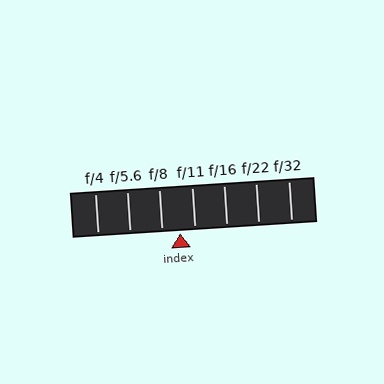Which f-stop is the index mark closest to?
The index mark is closest to f/11.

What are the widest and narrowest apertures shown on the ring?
The widest aperture shown is f/4 and the narrowest is f/32.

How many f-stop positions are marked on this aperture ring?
There are 7 f-stop positions marked.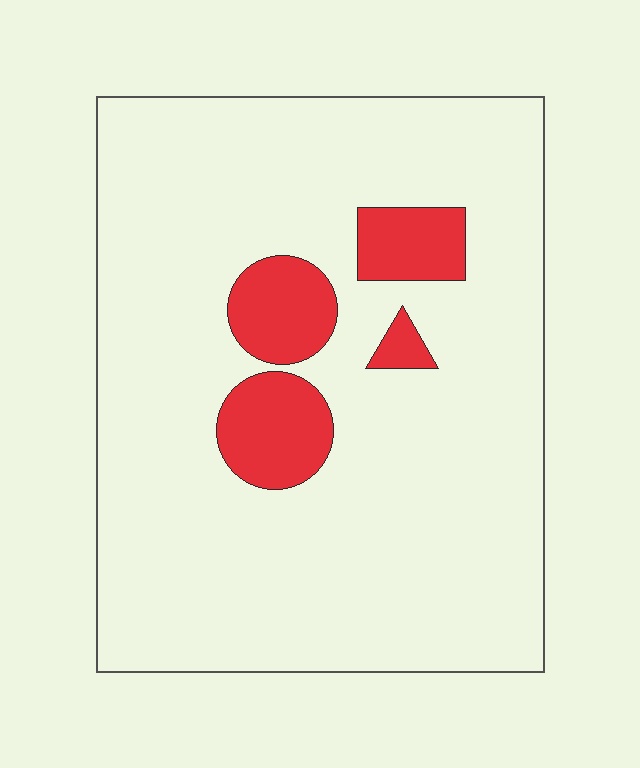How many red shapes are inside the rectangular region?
4.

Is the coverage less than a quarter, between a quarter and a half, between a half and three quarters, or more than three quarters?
Less than a quarter.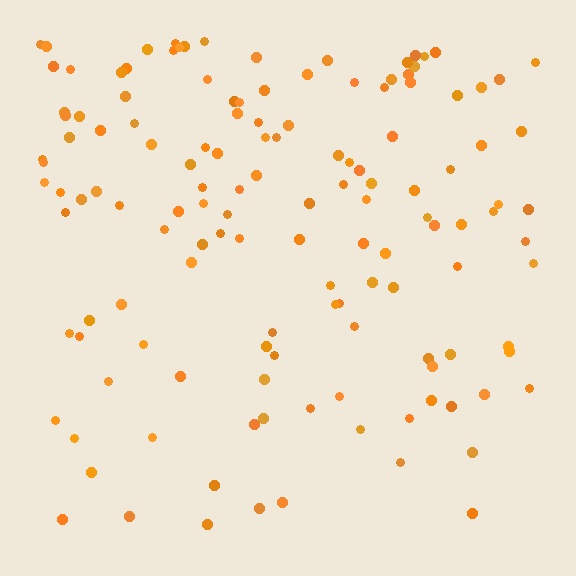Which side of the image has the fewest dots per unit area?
The bottom.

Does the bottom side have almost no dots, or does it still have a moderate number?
Still a moderate number, just noticeably fewer than the top.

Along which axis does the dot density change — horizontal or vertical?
Vertical.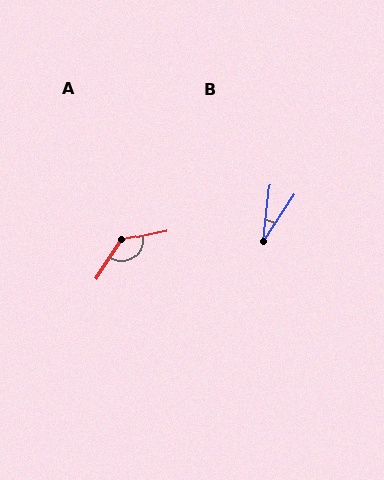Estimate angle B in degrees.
Approximately 27 degrees.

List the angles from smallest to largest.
B (27°), A (134°).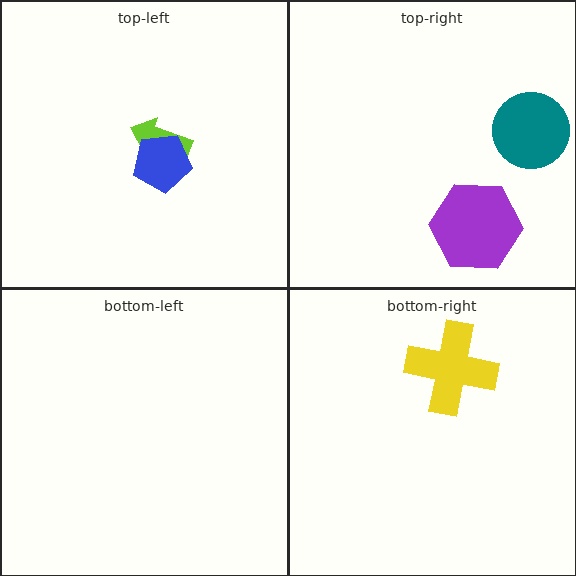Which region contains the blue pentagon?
The top-left region.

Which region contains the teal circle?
The top-right region.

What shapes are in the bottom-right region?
The yellow cross.